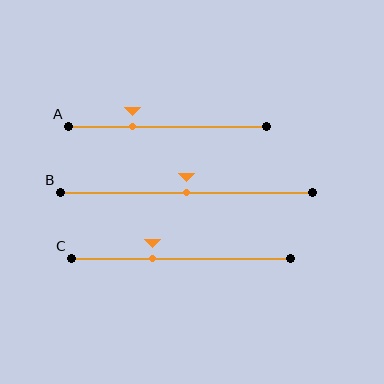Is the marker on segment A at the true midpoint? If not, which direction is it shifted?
No, the marker on segment A is shifted to the left by about 18% of the segment length.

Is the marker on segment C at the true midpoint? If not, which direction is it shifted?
No, the marker on segment C is shifted to the left by about 13% of the segment length.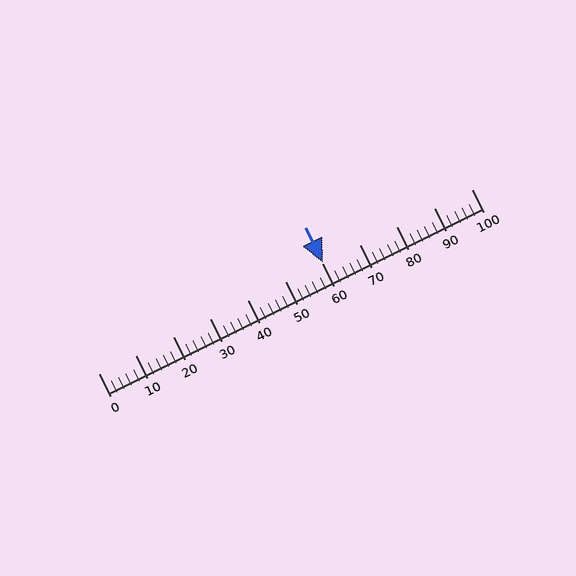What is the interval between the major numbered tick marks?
The major tick marks are spaced 10 units apart.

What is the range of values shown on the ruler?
The ruler shows values from 0 to 100.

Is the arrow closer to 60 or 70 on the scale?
The arrow is closer to 60.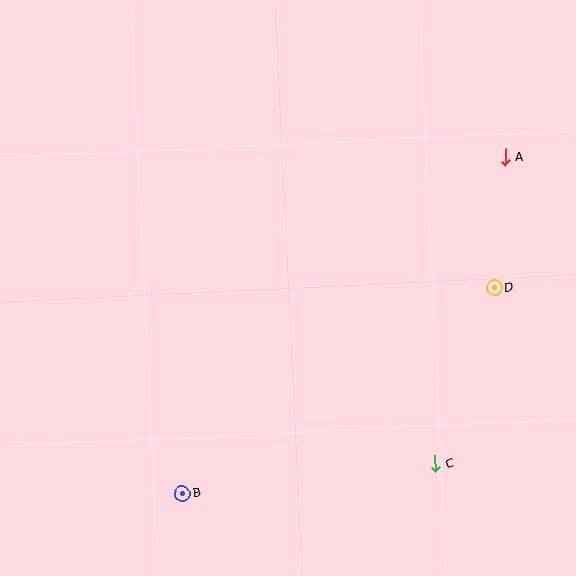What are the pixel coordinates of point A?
Point A is at (505, 158).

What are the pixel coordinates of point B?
Point B is at (182, 493).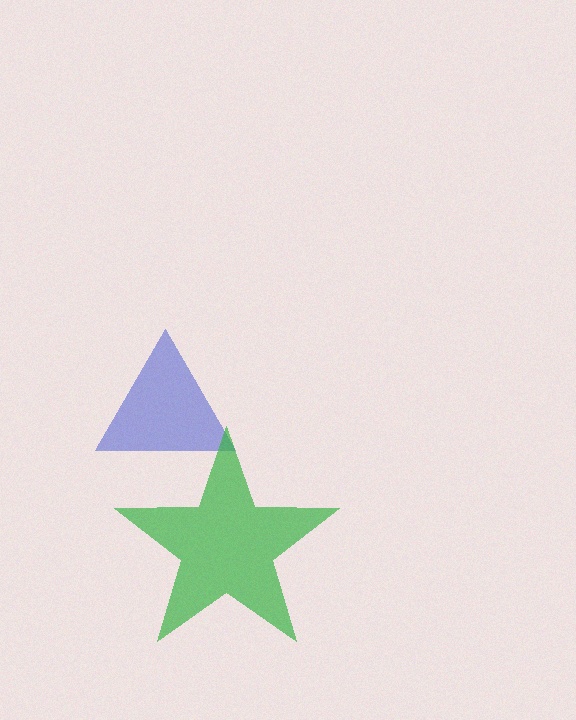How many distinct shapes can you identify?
There are 2 distinct shapes: a blue triangle, a green star.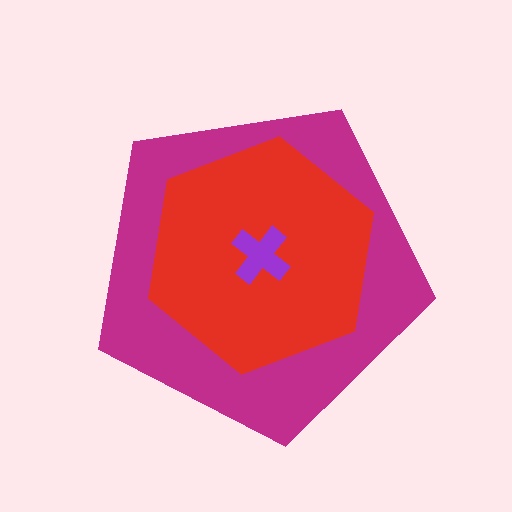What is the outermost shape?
The magenta pentagon.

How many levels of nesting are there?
3.